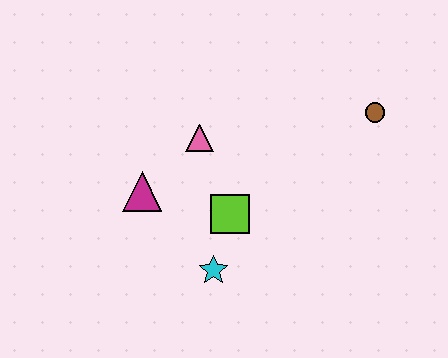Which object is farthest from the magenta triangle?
The brown circle is farthest from the magenta triangle.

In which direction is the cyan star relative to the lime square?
The cyan star is below the lime square.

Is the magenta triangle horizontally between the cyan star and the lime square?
No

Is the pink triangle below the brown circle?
Yes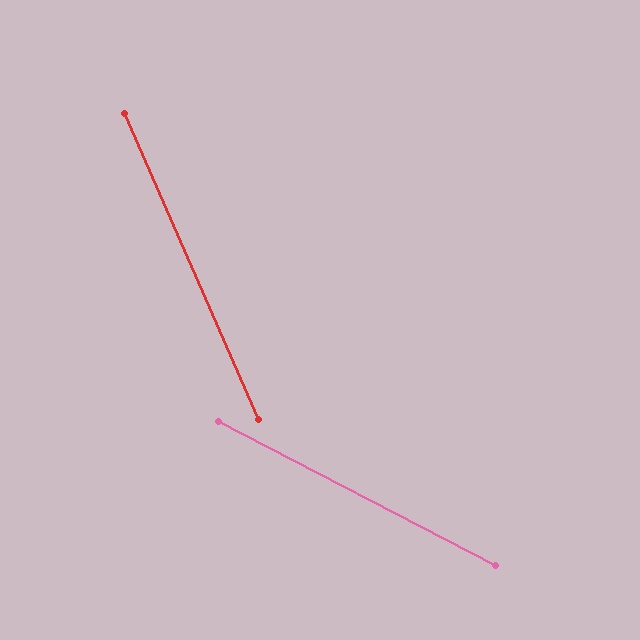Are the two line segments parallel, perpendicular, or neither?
Neither parallel nor perpendicular — they differ by about 39°.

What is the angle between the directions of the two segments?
Approximately 39 degrees.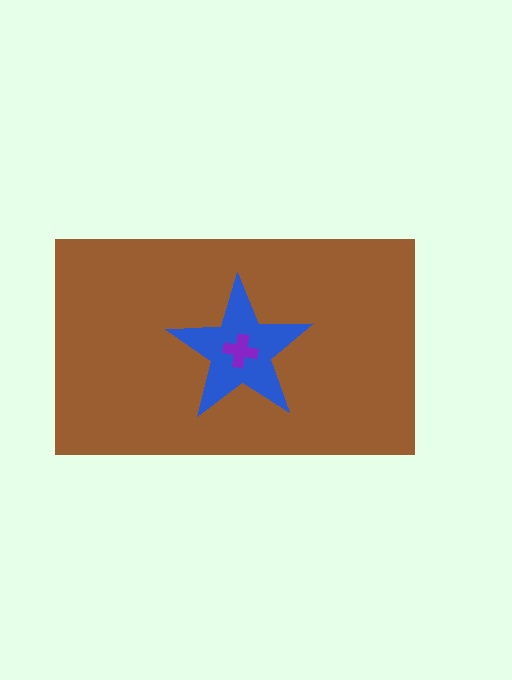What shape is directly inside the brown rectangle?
The blue star.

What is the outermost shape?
The brown rectangle.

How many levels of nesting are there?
3.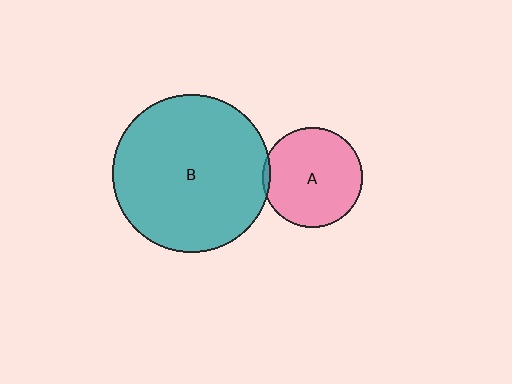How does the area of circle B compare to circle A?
Approximately 2.5 times.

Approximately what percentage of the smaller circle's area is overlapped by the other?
Approximately 5%.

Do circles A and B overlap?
Yes.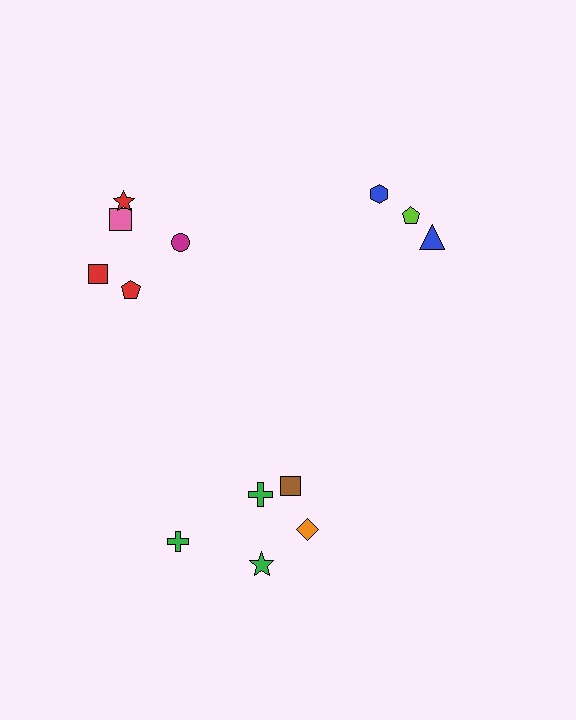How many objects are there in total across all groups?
There are 13 objects.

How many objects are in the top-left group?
There are 5 objects.